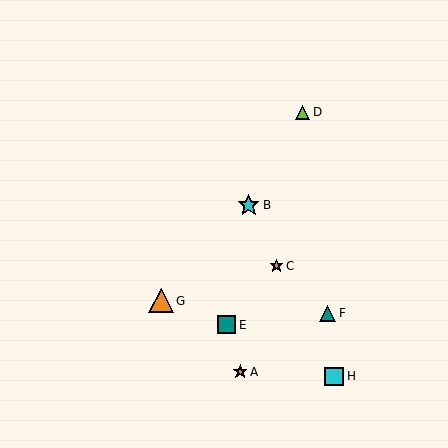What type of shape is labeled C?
Shape C is a pink star.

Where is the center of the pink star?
The center of the pink star is at (240, 372).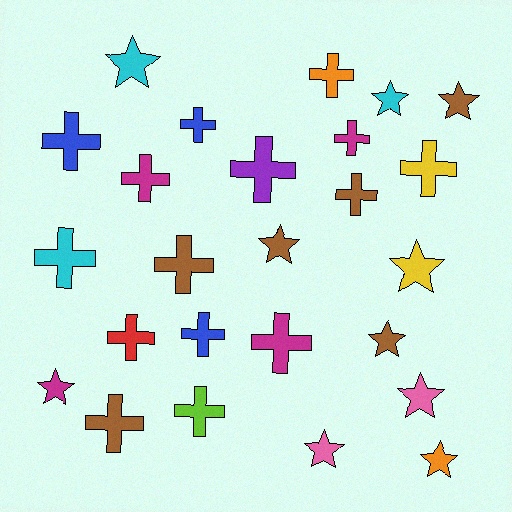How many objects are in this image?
There are 25 objects.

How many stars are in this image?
There are 10 stars.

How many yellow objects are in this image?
There are 2 yellow objects.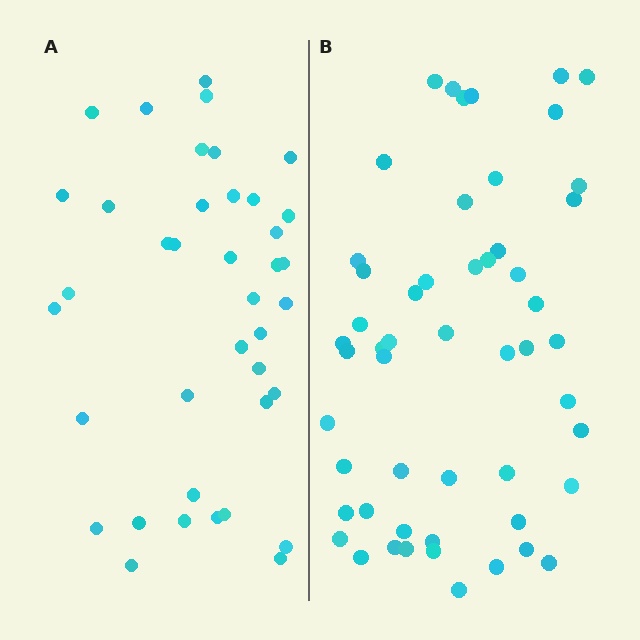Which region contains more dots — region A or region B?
Region B (the right region) has more dots.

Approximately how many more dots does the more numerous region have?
Region B has approximately 15 more dots than region A.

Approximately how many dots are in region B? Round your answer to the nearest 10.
About 50 dots. (The exact count is 53, which rounds to 50.)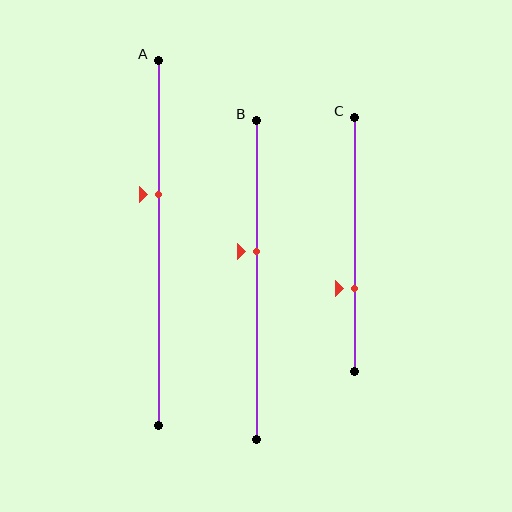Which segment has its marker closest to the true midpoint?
Segment B has its marker closest to the true midpoint.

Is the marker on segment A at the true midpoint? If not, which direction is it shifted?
No, the marker on segment A is shifted upward by about 13% of the segment length.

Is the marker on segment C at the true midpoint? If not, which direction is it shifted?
No, the marker on segment C is shifted downward by about 17% of the segment length.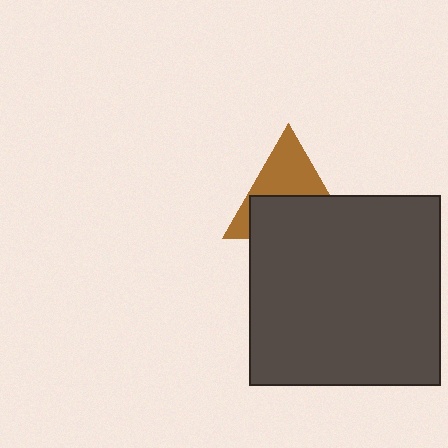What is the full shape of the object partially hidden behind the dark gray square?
The partially hidden object is a brown triangle.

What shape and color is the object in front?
The object in front is a dark gray square.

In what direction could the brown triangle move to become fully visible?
The brown triangle could move up. That would shift it out from behind the dark gray square entirely.